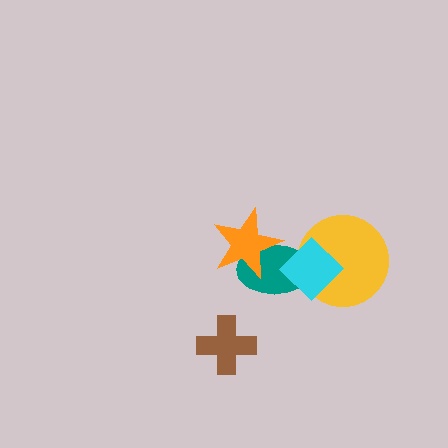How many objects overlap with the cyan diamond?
2 objects overlap with the cyan diamond.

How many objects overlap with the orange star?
1 object overlaps with the orange star.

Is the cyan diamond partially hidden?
No, no other shape covers it.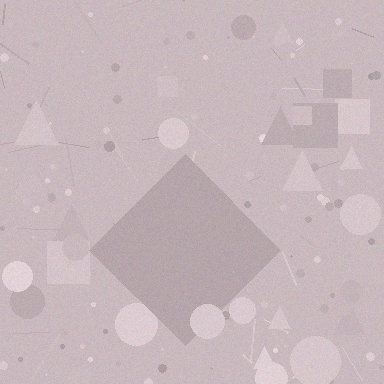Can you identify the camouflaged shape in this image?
The camouflaged shape is a diamond.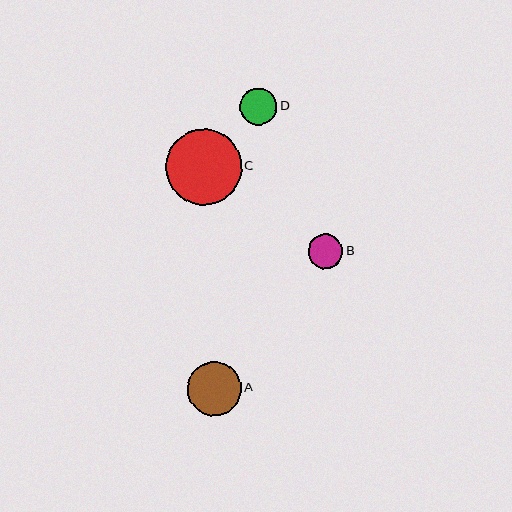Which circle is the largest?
Circle C is the largest with a size of approximately 76 pixels.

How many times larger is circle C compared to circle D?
Circle C is approximately 2.0 times the size of circle D.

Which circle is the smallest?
Circle B is the smallest with a size of approximately 34 pixels.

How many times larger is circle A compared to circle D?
Circle A is approximately 1.4 times the size of circle D.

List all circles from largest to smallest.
From largest to smallest: C, A, D, B.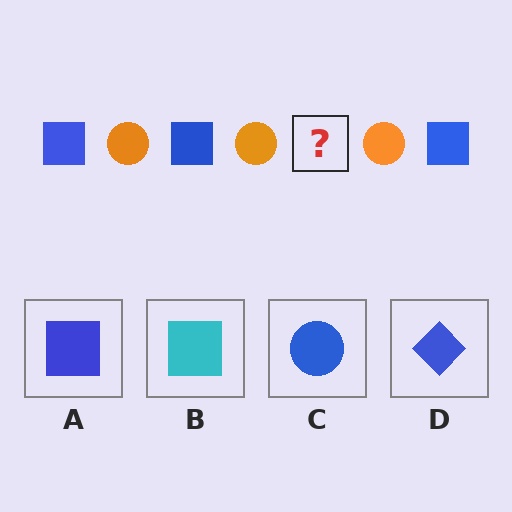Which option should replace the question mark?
Option A.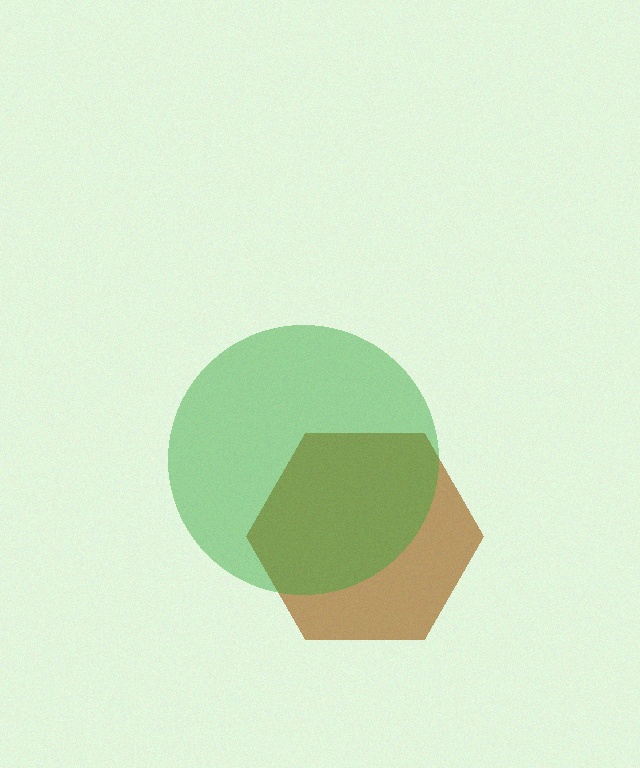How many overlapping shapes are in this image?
There are 2 overlapping shapes in the image.